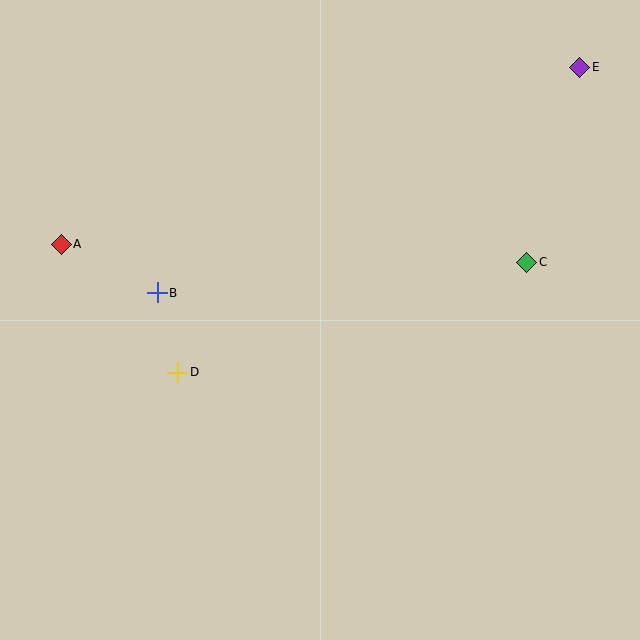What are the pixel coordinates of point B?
Point B is at (157, 293).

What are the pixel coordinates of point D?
Point D is at (178, 372).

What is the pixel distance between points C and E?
The distance between C and E is 202 pixels.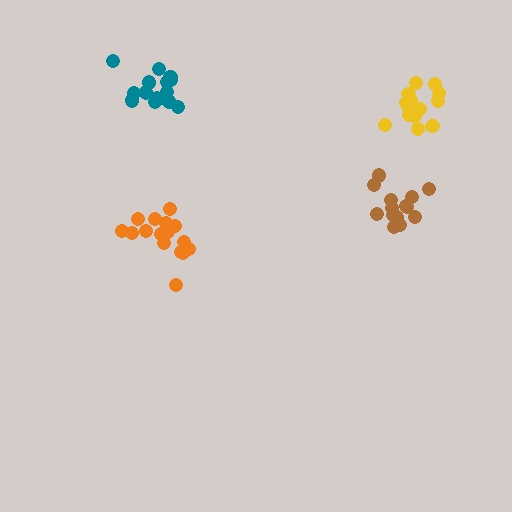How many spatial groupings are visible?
There are 4 spatial groupings.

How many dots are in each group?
Group 1: 15 dots, Group 2: 15 dots, Group 3: 17 dots, Group 4: 15 dots (62 total).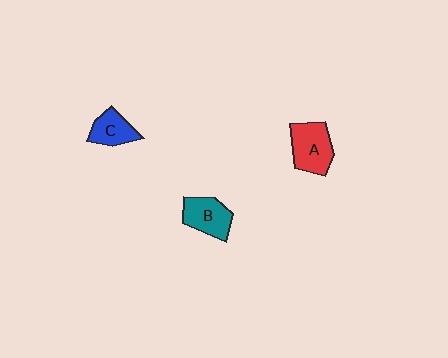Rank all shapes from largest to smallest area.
From largest to smallest: A (red), B (teal), C (blue).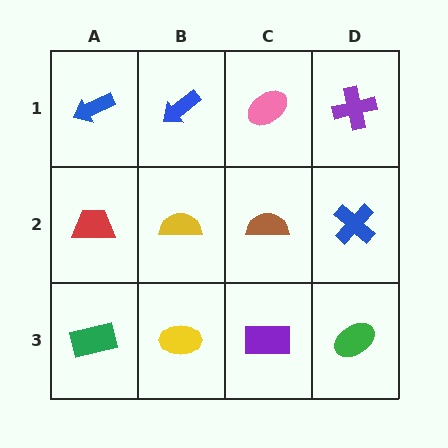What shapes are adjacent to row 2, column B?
A blue arrow (row 1, column B), a yellow ellipse (row 3, column B), a red trapezoid (row 2, column A), a brown semicircle (row 2, column C).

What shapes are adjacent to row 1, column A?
A red trapezoid (row 2, column A), a blue arrow (row 1, column B).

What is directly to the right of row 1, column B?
A pink ellipse.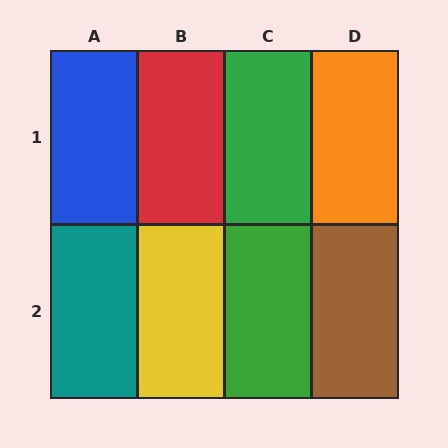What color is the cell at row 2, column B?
Yellow.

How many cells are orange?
1 cell is orange.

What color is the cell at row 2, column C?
Green.